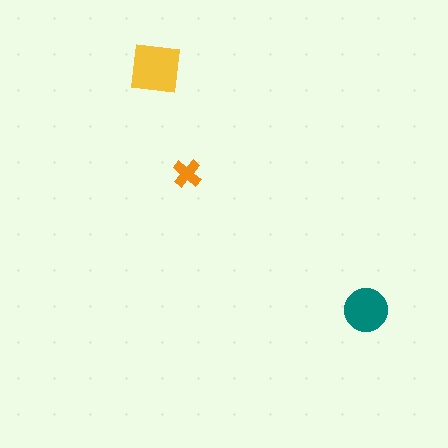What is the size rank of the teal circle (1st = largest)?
2nd.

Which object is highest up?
The yellow square is topmost.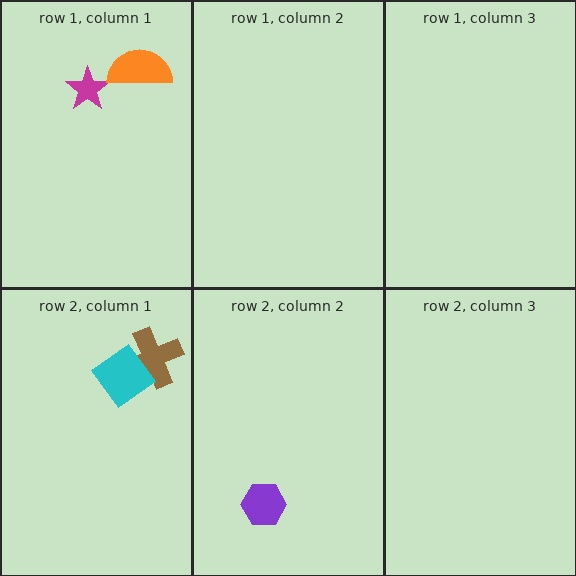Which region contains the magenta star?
The row 1, column 1 region.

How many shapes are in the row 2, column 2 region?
1.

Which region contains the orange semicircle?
The row 1, column 1 region.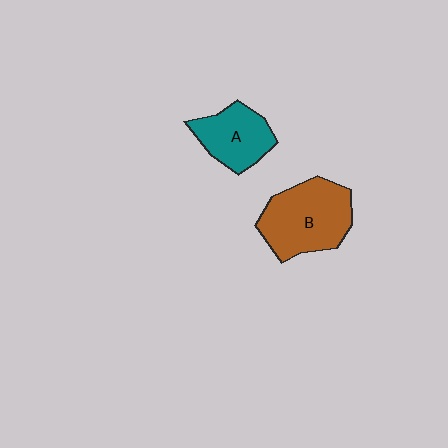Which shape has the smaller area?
Shape A (teal).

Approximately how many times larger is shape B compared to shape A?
Approximately 1.5 times.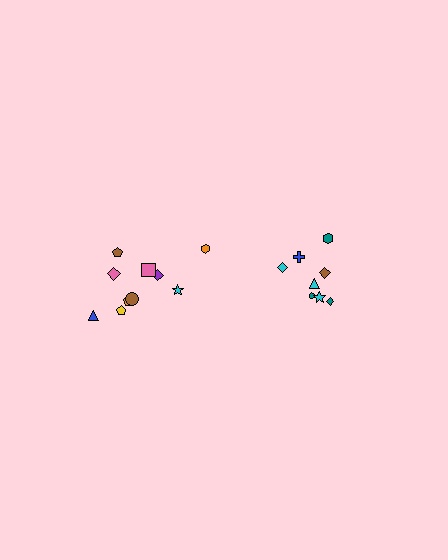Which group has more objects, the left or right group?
The left group.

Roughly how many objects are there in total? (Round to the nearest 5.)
Roughly 20 objects in total.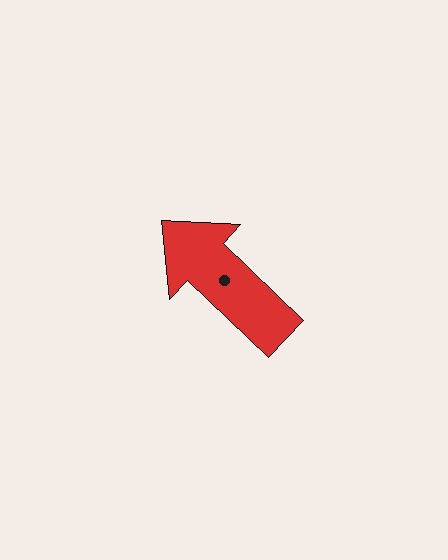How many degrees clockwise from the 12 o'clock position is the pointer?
Approximately 314 degrees.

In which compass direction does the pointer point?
Northwest.